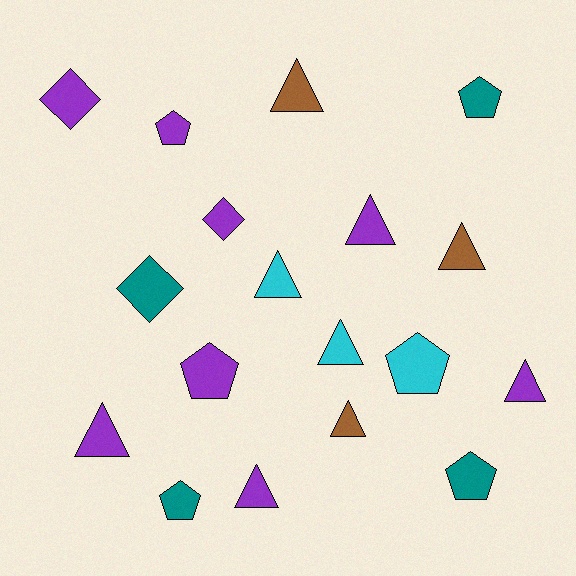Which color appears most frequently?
Purple, with 8 objects.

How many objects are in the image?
There are 18 objects.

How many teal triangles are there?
There are no teal triangles.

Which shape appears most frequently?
Triangle, with 9 objects.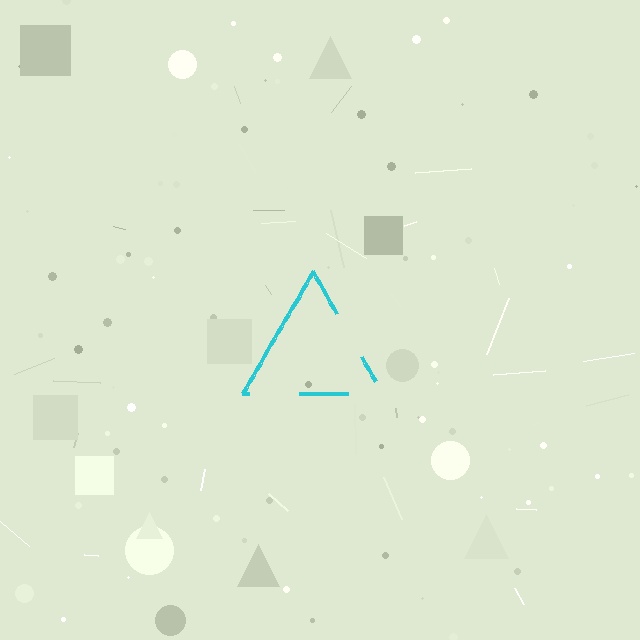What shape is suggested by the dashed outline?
The dashed outline suggests a triangle.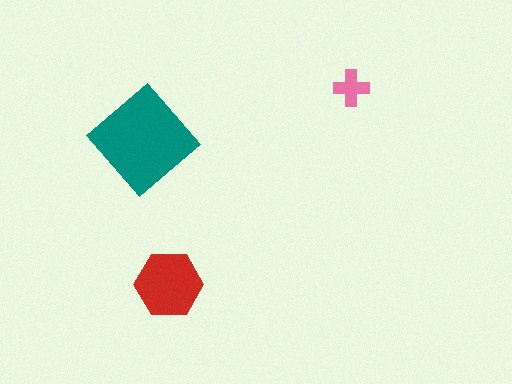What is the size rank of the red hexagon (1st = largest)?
2nd.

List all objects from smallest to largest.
The pink cross, the red hexagon, the teal diamond.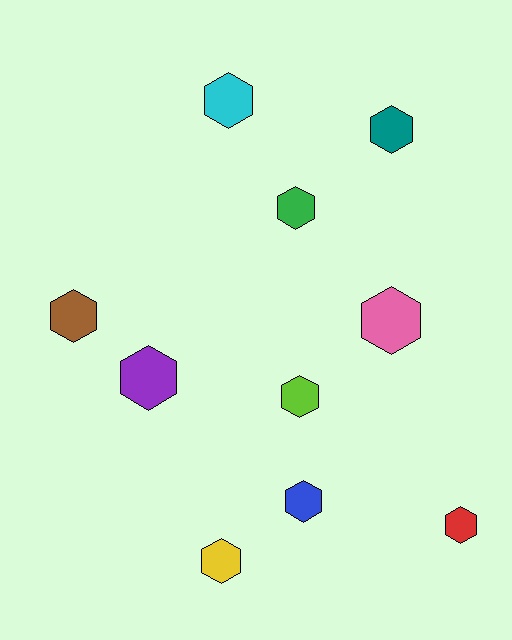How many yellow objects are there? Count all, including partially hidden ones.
There is 1 yellow object.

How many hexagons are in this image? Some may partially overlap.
There are 10 hexagons.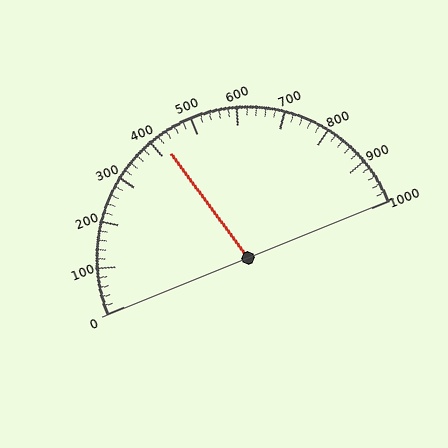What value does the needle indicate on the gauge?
The needle indicates approximately 420.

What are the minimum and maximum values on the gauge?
The gauge ranges from 0 to 1000.